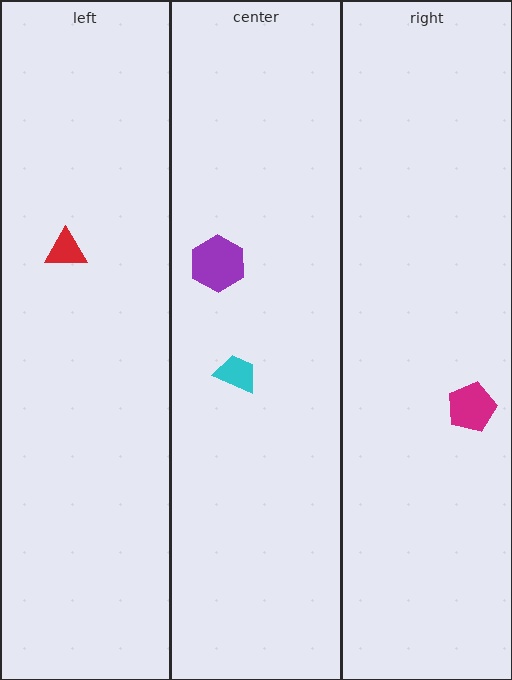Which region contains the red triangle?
The left region.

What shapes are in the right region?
The magenta pentagon.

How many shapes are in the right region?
1.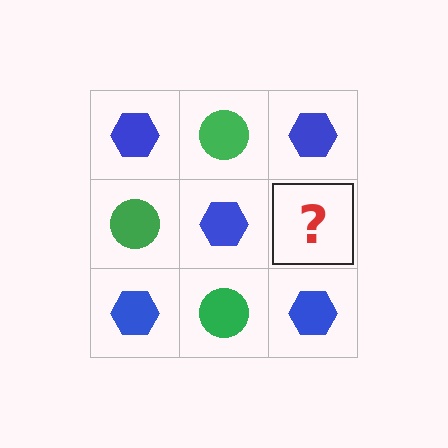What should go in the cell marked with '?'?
The missing cell should contain a green circle.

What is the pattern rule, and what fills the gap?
The rule is that it alternates blue hexagon and green circle in a checkerboard pattern. The gap should be filled with a green circle.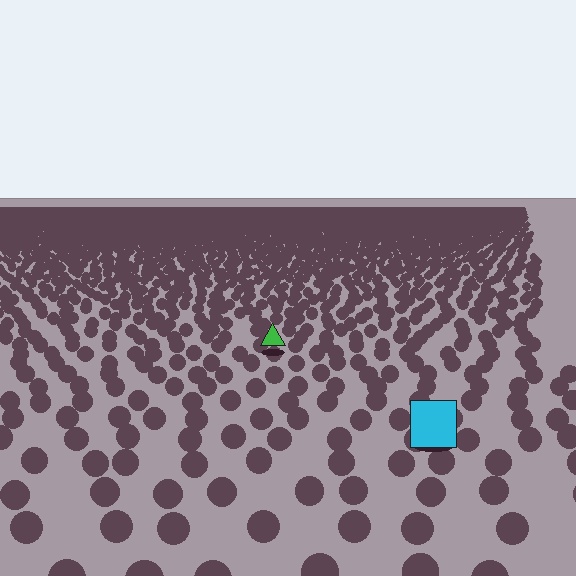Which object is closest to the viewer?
The cyan square is closest. The texture marks near it are larger and more spread out.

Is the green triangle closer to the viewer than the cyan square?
No. The cyan square is closer — you can tell from the texture gradient: the ground texture is coarser near it.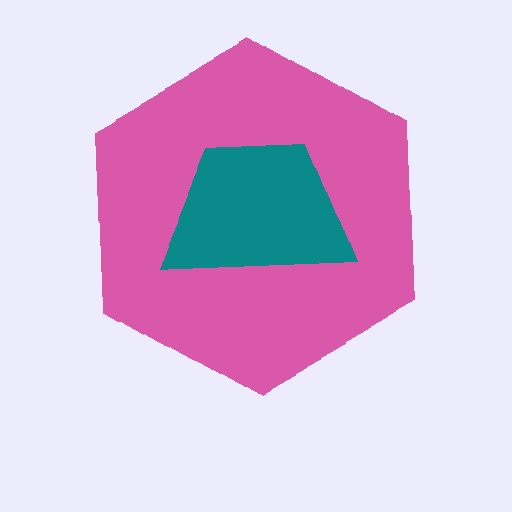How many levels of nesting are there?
2.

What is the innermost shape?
The teal trapezoid.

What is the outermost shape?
The pink hexagon.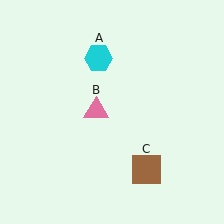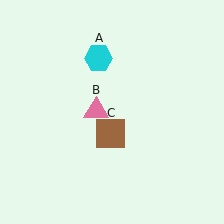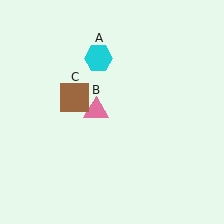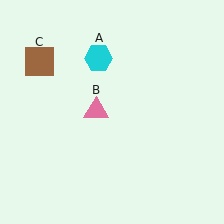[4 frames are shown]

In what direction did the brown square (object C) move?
The brown square (object C) moved up and to the left.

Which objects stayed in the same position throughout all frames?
Cyan hexagon (object A) and pink triangle (object B) remained stationary.